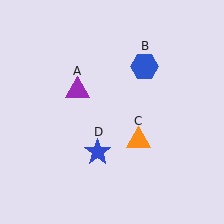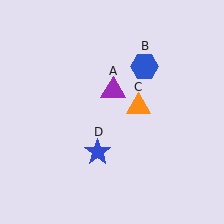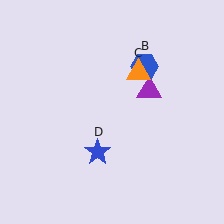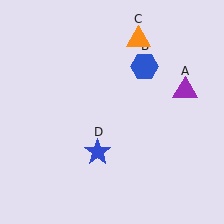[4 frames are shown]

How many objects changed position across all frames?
2 objects changed position: purple triangle (object A), orange triangle (object C).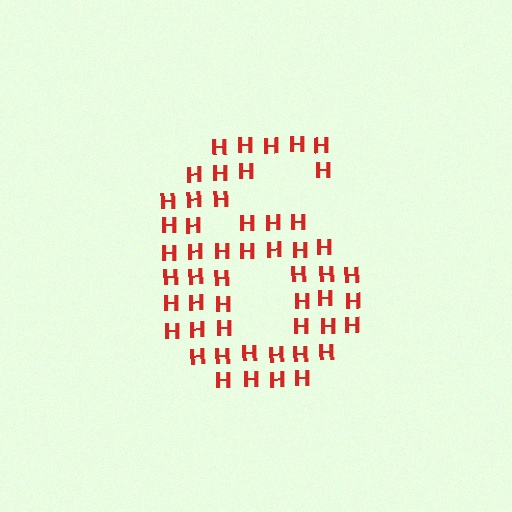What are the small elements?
The small elements are letter H's.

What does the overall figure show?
The overall figure shows the digit 6.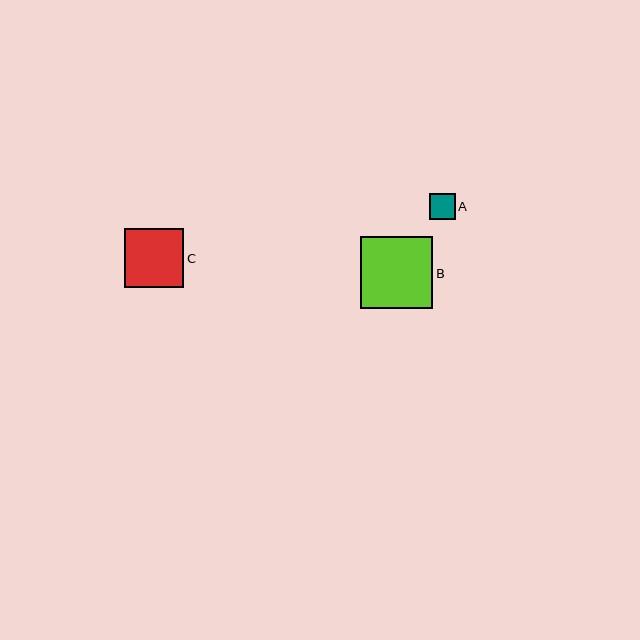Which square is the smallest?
Square A is the smallest with a size of approximately 26 pixels.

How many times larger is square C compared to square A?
Square C is approximately 2.3 times the size of square A.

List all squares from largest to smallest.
From largest to smallest: B, C, A.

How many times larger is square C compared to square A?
Square C is approximately 2.3 times the size of square A.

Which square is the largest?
Square B is the largest with a size of approximately 72 pixels.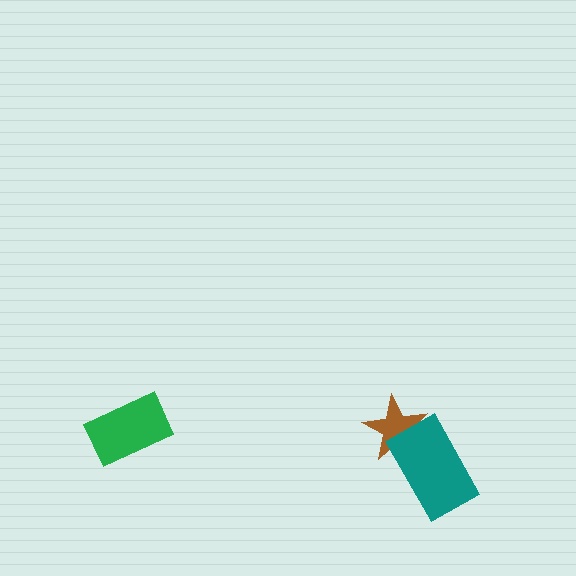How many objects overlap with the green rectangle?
0 objects overlap with the green rectangle.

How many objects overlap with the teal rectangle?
1 object overlaps with the teal rectangle.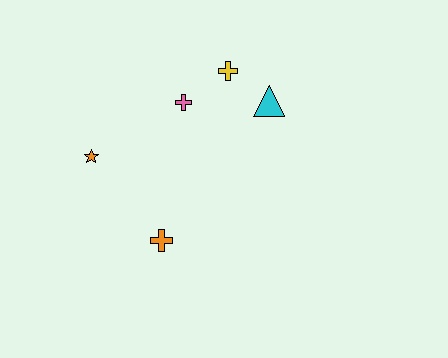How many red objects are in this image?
There are no red objects.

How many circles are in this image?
There are no circles.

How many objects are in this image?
There are 5 objects.